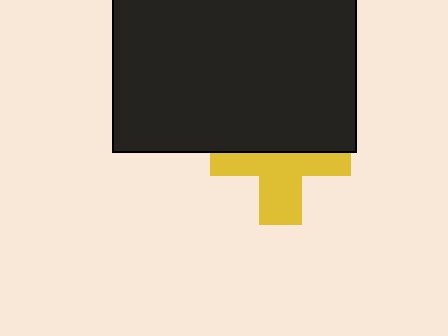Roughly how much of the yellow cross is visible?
About half of it is visible (roughly 51%).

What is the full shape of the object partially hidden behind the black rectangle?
The partially hidden object is a yellow cross.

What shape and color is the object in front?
The object in front is a black rectangle.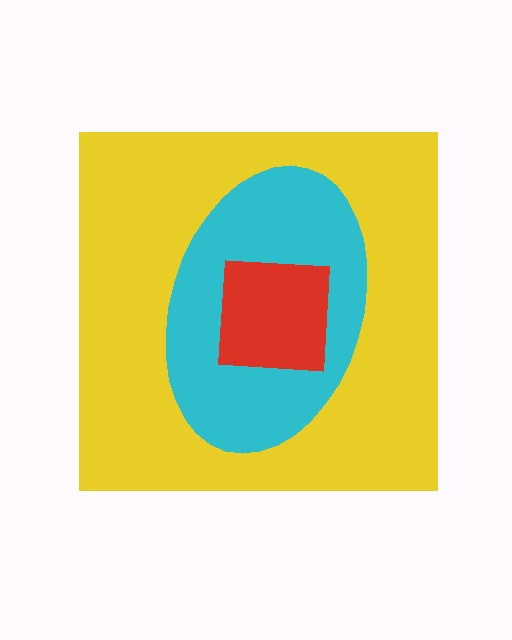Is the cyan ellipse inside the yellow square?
Yes.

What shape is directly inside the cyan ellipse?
The red square.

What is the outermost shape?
The yellow square.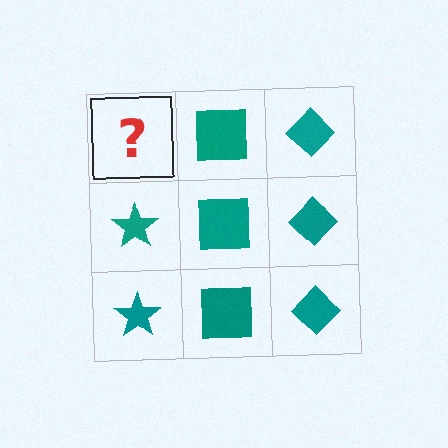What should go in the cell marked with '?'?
The missing cell should contain a teal star.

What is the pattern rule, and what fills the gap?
The rule is that each column has a consistent shape. The gap should be filled with a teal star.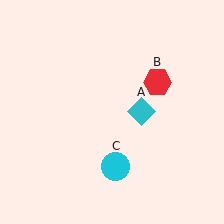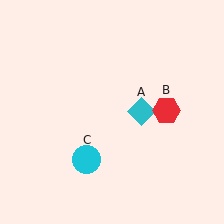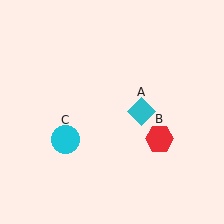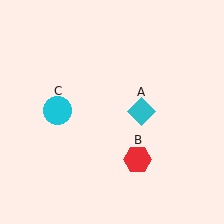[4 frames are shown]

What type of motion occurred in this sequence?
The red hexagon (object B), cyan circle (object C) rotated clockwise around the center of the scene.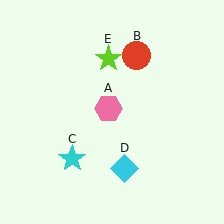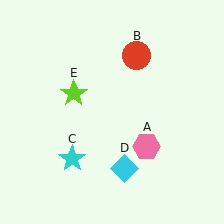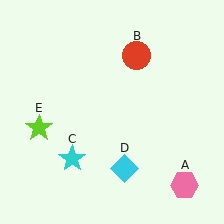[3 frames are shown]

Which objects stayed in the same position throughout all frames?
Red circle (object B) and cyan star (object C) and cyan diamond (object D) remained stationary.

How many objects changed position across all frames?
2 objects changed position: pink hexagon (object A), lime star (object E).